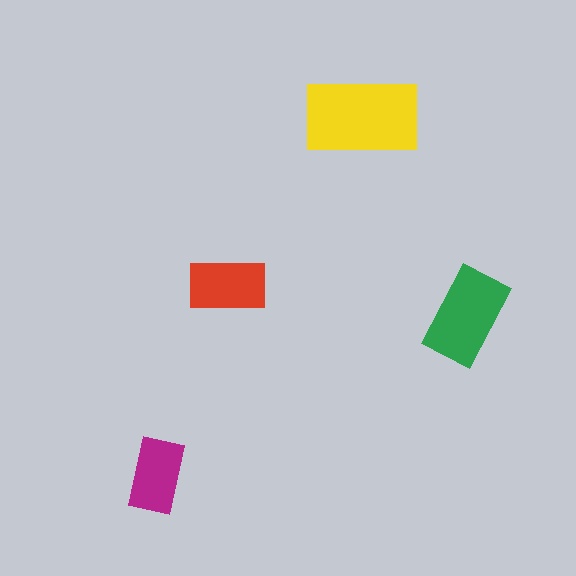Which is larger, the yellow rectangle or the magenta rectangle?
The yellow one.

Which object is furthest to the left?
The magenta rectangle is leftmost.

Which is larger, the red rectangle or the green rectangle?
The green one.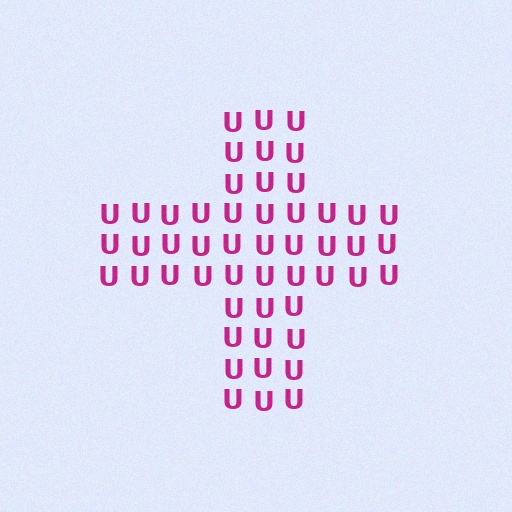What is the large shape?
The large shape is a cross.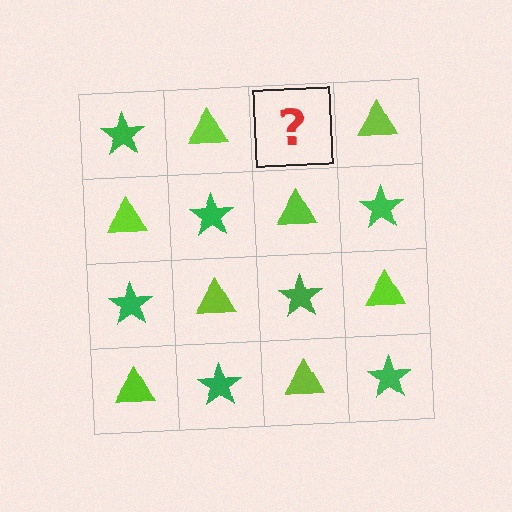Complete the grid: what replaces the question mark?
The question mark should be replaced with a green star.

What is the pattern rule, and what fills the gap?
The rule is that it alternates green star and lime triangle in a checkerboard pattern. The gap should be filled with a green star.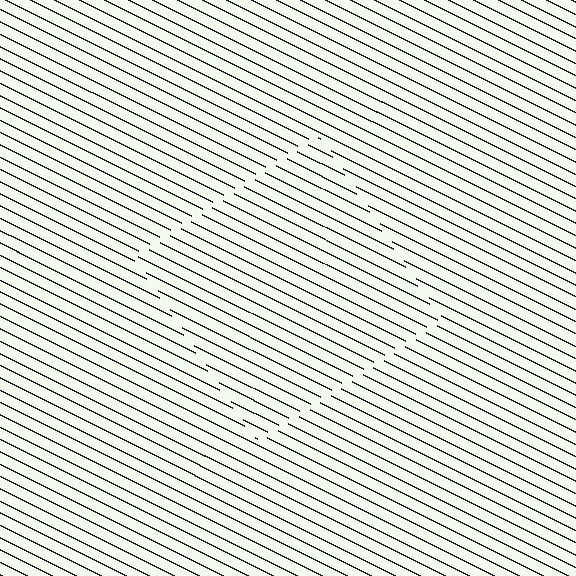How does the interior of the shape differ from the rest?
The interior of the shape contains the same grating, shifted by half a period — the contour is defined by the phase discontinuity where line-ends from the inner and outer gratings abut.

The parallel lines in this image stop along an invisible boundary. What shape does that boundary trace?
An illusory square. The interior of the shape contains the same grating, shifted by half a period — the contour is defined by the phase discontinuity where line-ends from the inner and outer gratings abut.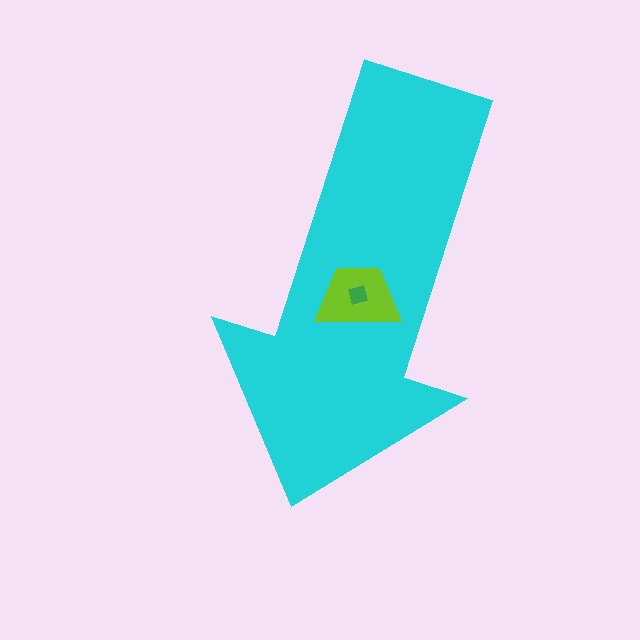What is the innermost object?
The green diamond.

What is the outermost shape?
The cyan arrow.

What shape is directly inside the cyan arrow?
The lime trapezoid.